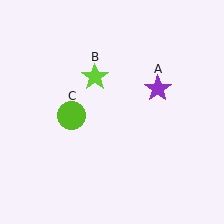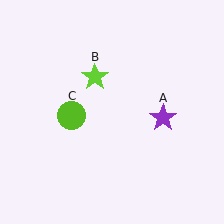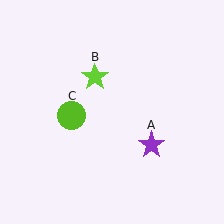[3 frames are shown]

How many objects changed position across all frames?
1 object changed position: purple star (object A).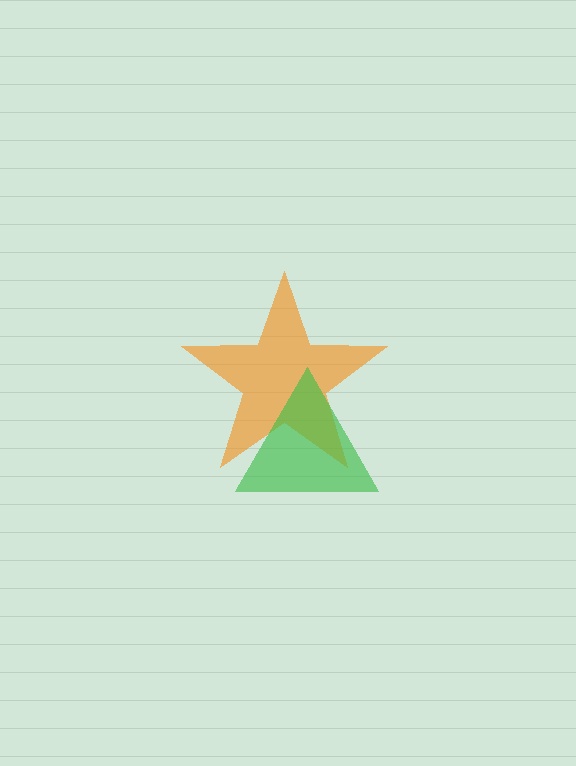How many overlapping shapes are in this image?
There are 2 overlapping shapes in the image.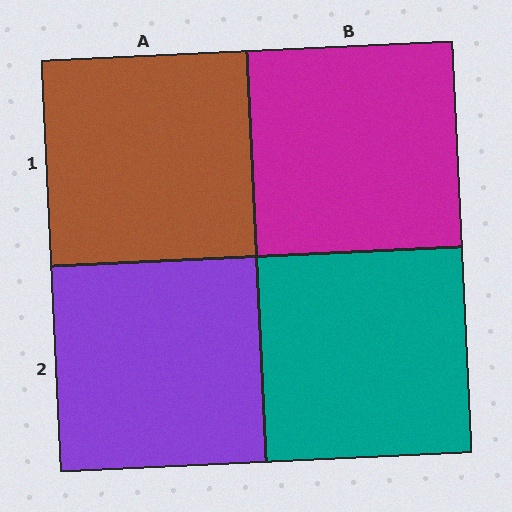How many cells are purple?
1 cell is purple.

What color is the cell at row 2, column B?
Teal.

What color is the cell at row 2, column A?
Purple.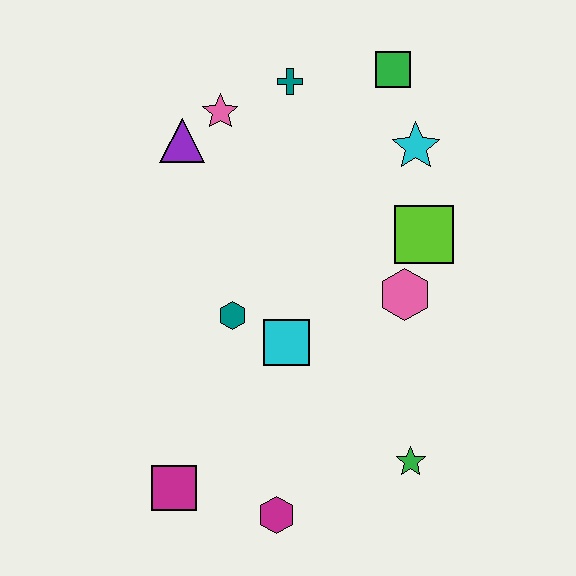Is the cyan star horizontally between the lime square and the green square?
Yes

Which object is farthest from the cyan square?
The green square is farthest from the cyan square.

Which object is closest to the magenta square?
The magenta hexagon is closest to the magenta square.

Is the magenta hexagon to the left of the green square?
Yes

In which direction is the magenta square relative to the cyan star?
The magenta square is below the cyan star.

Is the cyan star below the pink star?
Yes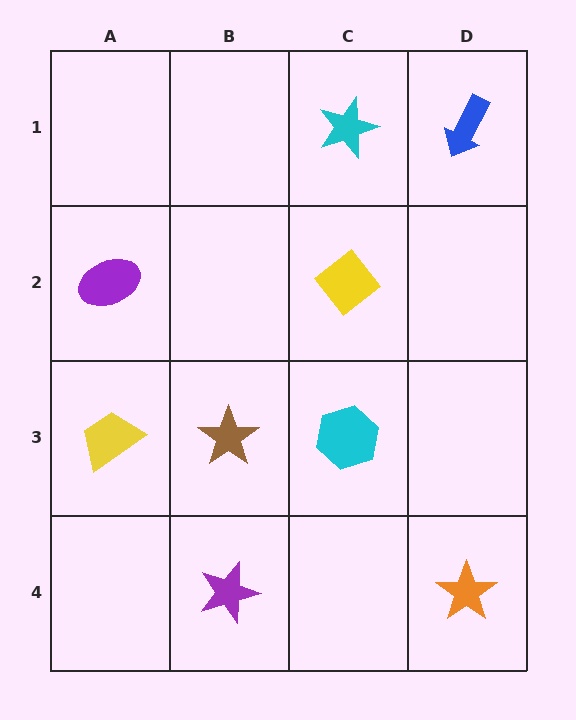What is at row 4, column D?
An orange star.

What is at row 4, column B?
A purple star.